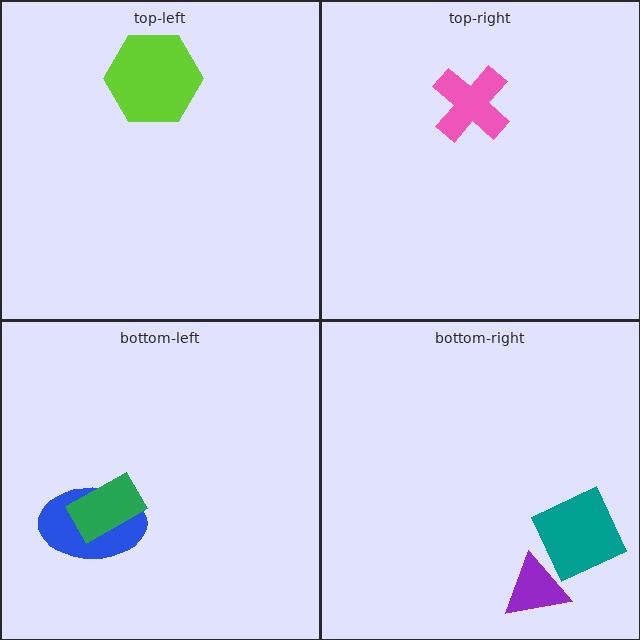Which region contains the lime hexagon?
The top-left region.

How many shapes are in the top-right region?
1.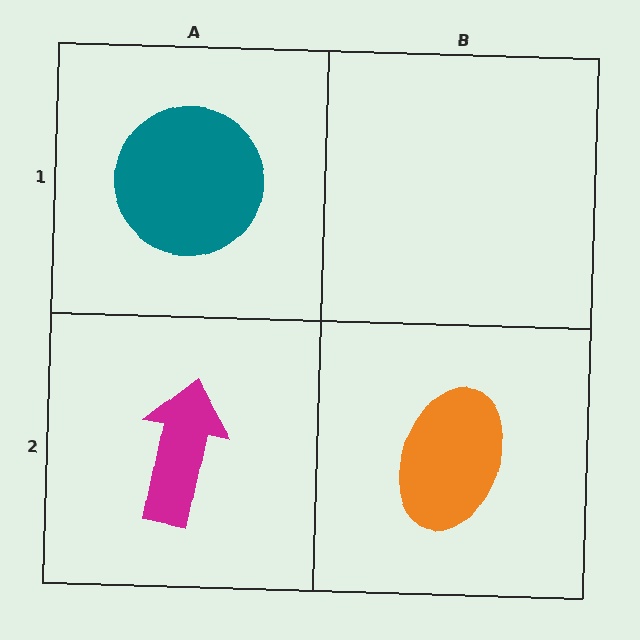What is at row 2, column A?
A magenta arrow.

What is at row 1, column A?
A teal circle.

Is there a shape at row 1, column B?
No, that cell is empty.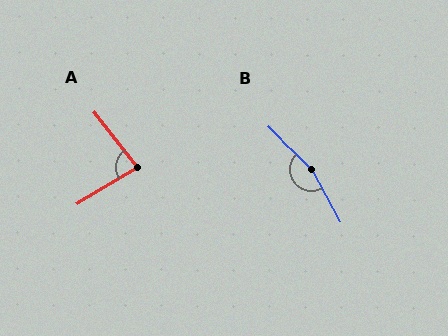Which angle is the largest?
B, at approximately 163 degrees.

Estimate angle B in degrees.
Approximately 163 degrees.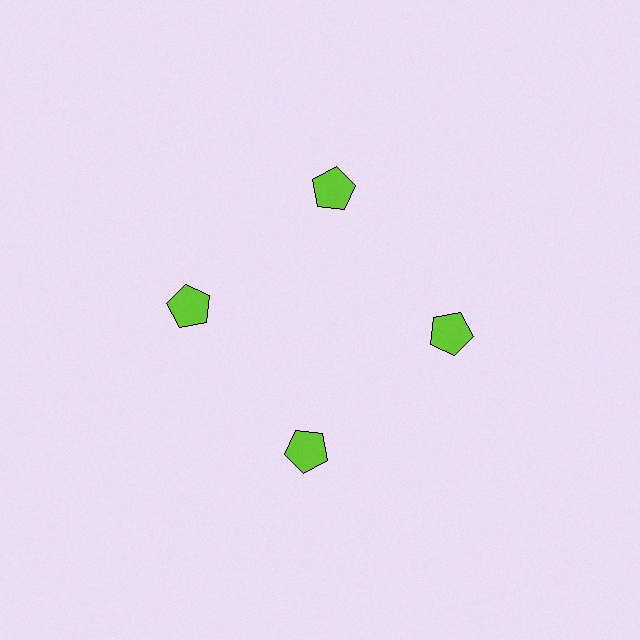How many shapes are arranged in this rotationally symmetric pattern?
There are 4 shapes, arranged in 4 groups of 1.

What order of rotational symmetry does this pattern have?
This pattern has 4-fold rotational symmetry.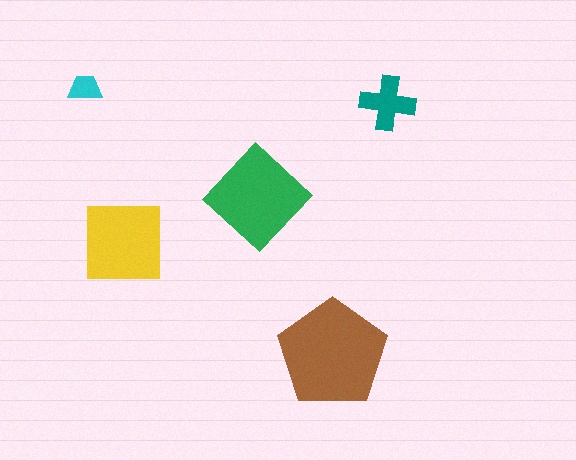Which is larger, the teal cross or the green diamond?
The green diamond.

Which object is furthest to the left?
The cyan trapezoid is leftmost.